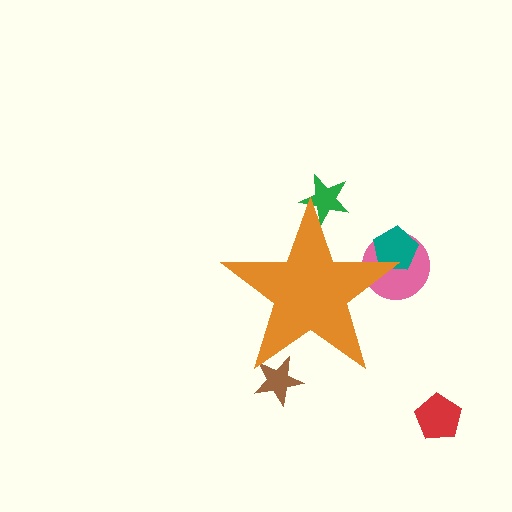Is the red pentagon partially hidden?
No, the red pentagon is fully visible.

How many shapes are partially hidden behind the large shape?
4 shapes are partially hidden.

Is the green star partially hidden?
Yes, the green star is partially hidden behind the orange star.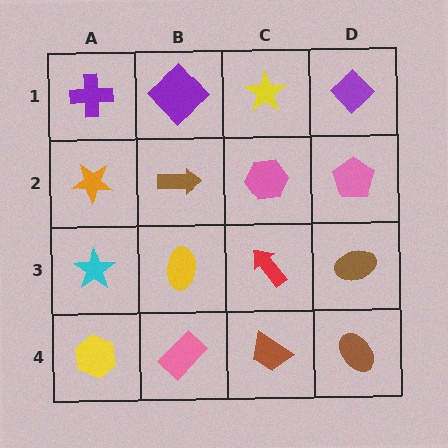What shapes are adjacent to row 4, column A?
A cyan star (row 3, column A), a pink rectangle (row 4, column B).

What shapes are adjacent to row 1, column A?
An orange star (row 2, column A), a purple diamond (row 1, column B).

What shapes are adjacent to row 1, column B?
A brown arrow (row 2, column B), a purple cross (row 1, column A), a yellow star (row 1, column C).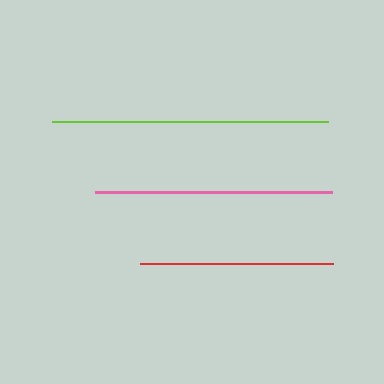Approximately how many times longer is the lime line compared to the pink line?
The lime line is approximately 1.2 times the length of the pink line.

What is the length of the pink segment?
The pink segment is approximately 238 pixels long.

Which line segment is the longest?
The lime line is the longest at approximately 276 pixels.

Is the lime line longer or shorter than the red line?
The lime line is longer than the red line.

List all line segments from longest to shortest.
From longest to shortest: lime, pink, red.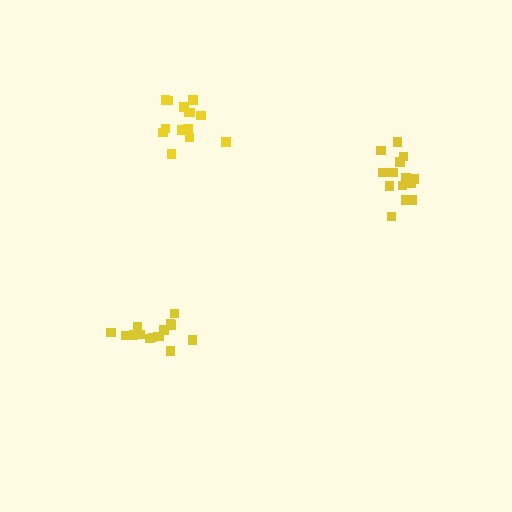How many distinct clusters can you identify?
There are 3 distinct clusters.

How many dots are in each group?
Group 1: 15 dots, Group 2: 14 dots, Group 3: 15 dots (44 total).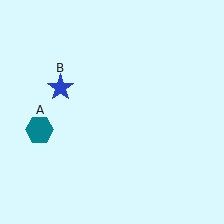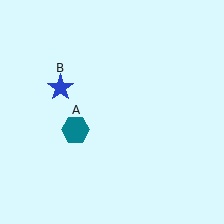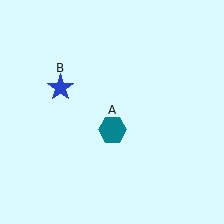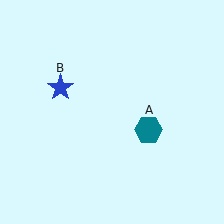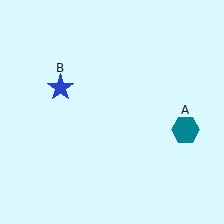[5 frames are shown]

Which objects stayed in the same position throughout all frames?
Blue star (object B) remained stationary.